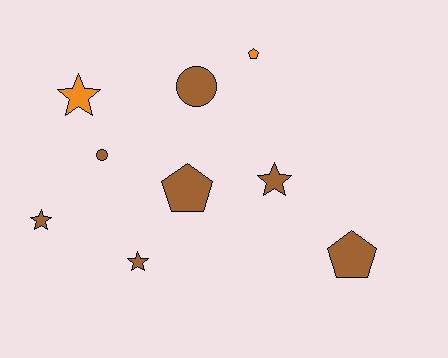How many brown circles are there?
There are 2 brown circles.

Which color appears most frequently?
Brown, with 7 objects.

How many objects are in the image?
There are 9 objects.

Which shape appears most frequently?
Star, with 4 objects.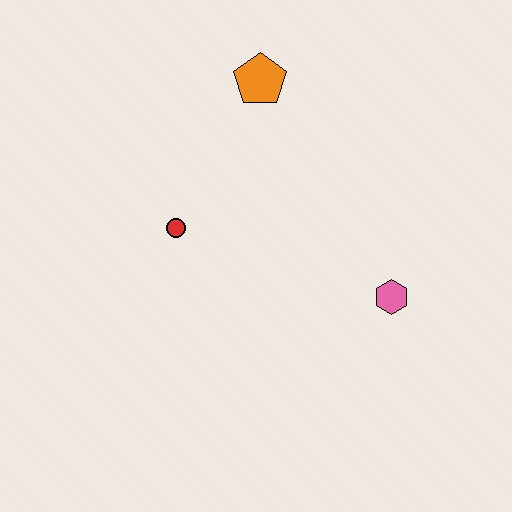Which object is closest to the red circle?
The orange pentagon is closest to the red circle.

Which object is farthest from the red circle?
The pink hexagon is farthest from the red circle.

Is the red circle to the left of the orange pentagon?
Yes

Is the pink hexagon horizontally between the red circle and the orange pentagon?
No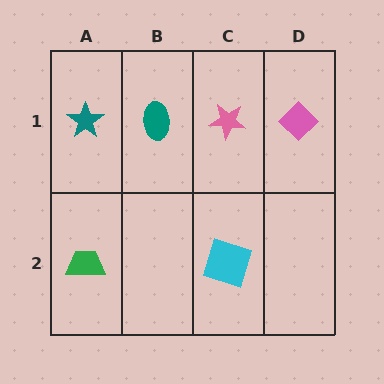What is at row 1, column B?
A teal ellipse.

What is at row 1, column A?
A teal star.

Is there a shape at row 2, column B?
No, that cell is empty.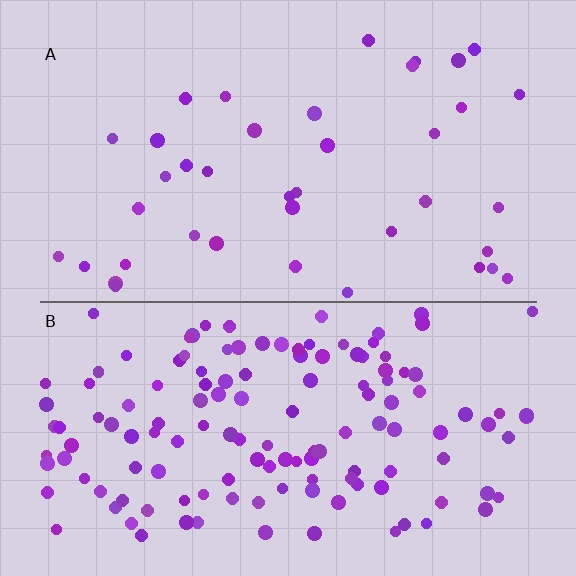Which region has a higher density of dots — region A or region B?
B (the bottom).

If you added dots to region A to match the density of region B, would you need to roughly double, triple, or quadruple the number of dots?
Approximately quadruple.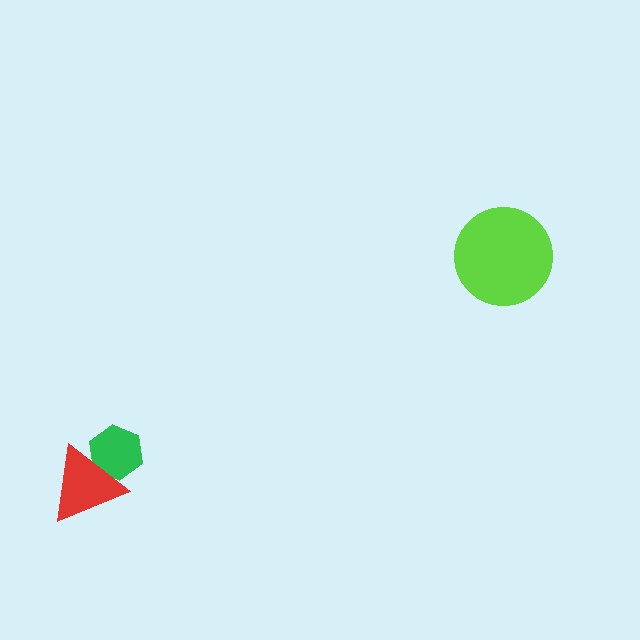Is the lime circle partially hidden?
No, no other shape covers it.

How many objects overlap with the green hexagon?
1 object overlaps with the green hexagon.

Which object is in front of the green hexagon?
The red triangle is in front of the green hexagon.